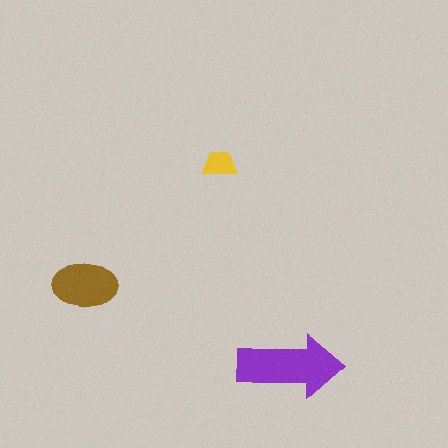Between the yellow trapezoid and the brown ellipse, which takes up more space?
The brown ellipse.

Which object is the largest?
The purple arrow.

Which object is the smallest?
The yellow trapezoid.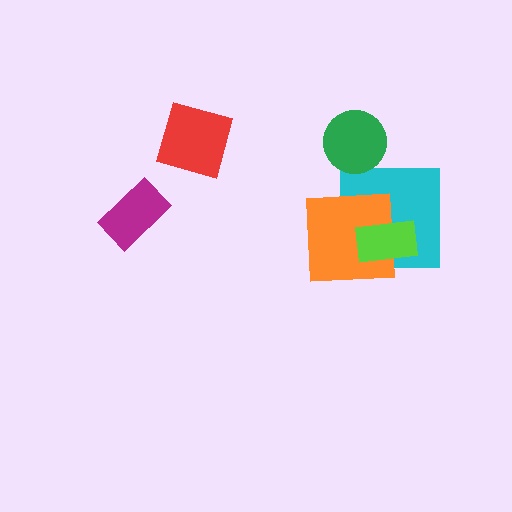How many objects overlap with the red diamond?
0 objects overlap with the red diamond.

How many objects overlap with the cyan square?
2 objects overlap with the cyan square.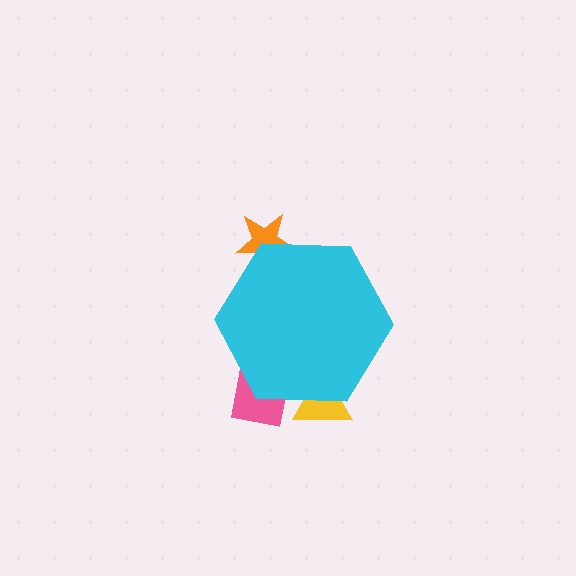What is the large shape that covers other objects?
A cyan hexagon.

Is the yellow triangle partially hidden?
Yes, the yellow triangle is partially hidden behind the cyan hexagon.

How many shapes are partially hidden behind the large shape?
3 shapes are partially hidden.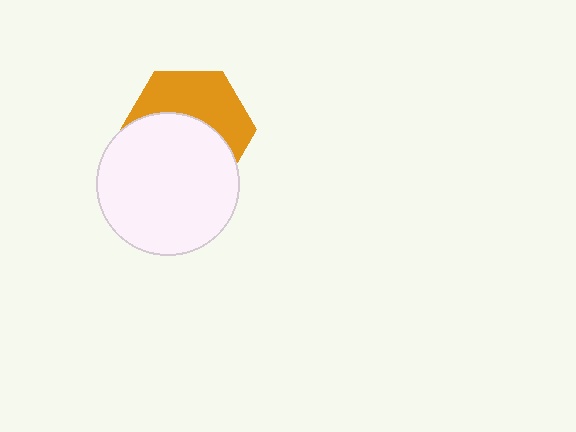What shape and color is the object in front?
The object in front is a white circle.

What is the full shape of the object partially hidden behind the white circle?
The partially hidden object is an orange hexagon.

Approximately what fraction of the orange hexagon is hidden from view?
Roughly 55% of the orange hexagon is hidden behind the white circle.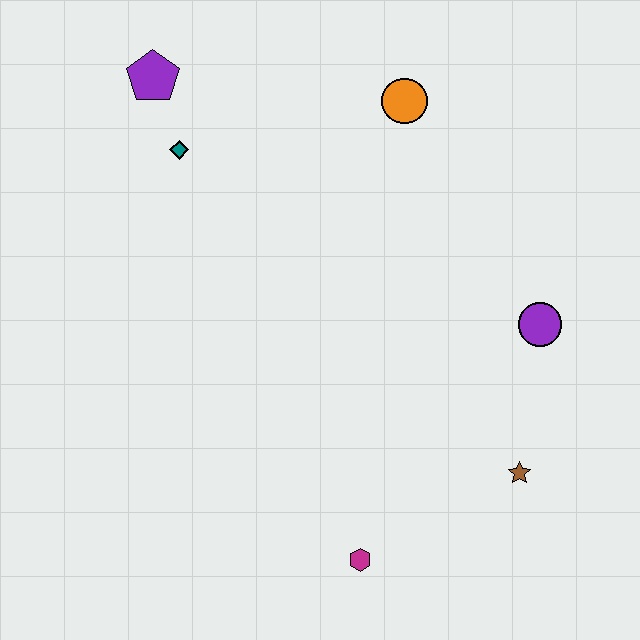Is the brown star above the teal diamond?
No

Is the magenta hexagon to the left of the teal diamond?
No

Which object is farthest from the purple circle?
The purple pentagon is farthest from the purple circle.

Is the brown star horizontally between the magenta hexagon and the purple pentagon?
No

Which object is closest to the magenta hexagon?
The brown star is closest to the magenta hexagon.